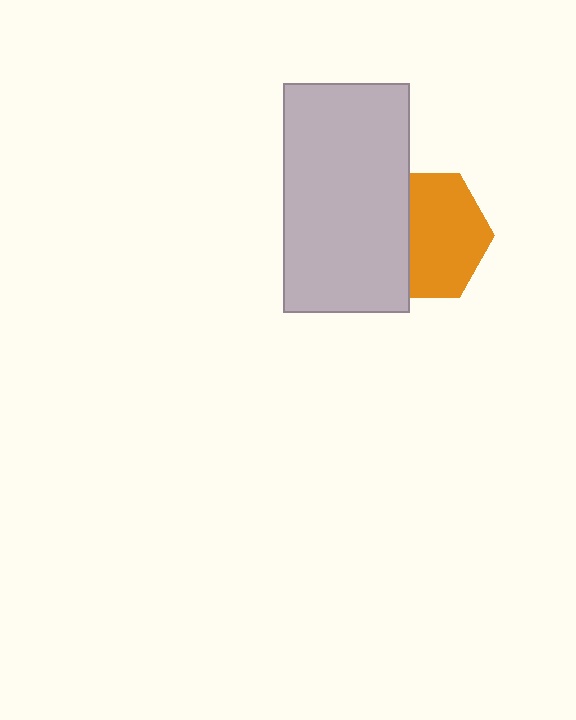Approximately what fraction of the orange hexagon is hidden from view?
Roughly 37% of the orange hexagon is hidden behind the light gray rectangle.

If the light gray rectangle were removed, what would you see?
You would see the complete orange hexagon.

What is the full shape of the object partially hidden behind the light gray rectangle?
The partially hidden object is an orange hexagon.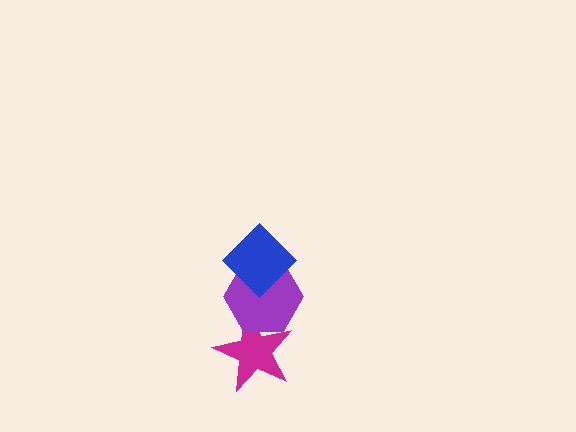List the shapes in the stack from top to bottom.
From top to bottom: the blue diamond, the purple hexagon, the magenta star.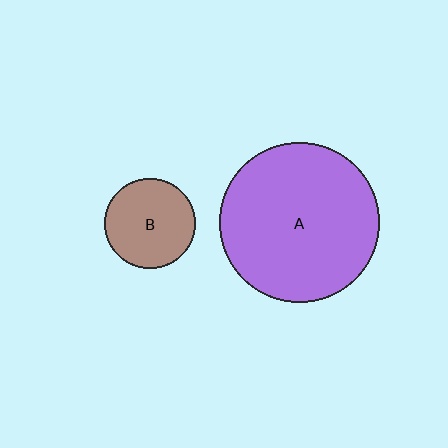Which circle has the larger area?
Circle A (purple).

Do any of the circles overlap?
No, none of the circles overlap.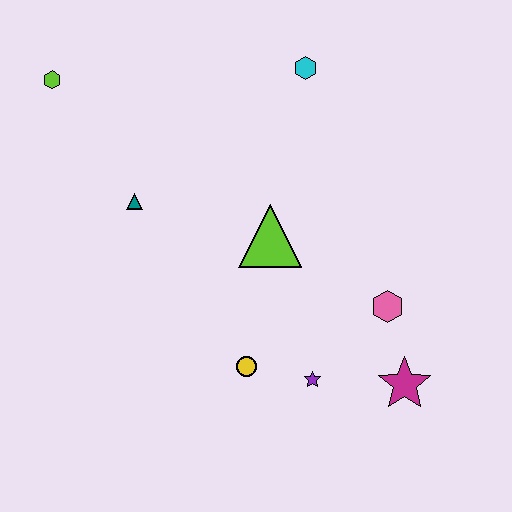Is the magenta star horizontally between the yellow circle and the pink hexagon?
No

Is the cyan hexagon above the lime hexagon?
Yes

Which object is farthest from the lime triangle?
The lime hexagon is farthest from the lime triangle.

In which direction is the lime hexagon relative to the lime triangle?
The lime hexagon is to the left of the lime triangle.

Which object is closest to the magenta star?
The pink hexagon is closest to the magenta star.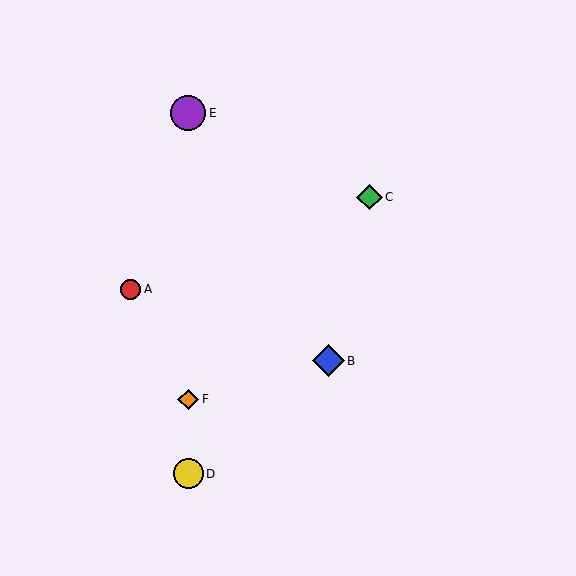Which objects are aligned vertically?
Objects D, E, F are aligned vertically.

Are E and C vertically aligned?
No, E is at x≈188 and C is at x≈369.